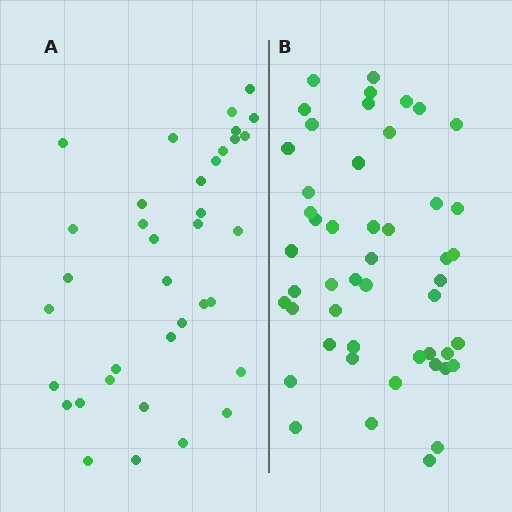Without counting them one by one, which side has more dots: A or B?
Region B (the right region) has more dots.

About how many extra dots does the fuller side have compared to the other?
Region B has approximately 15 more dots than region A.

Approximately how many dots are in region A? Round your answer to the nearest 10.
About 40 dots. (The exact count is 36, which rounds to 40.)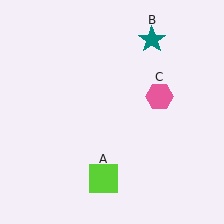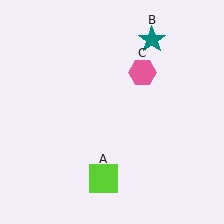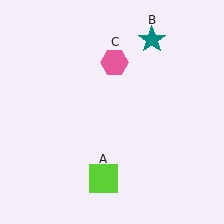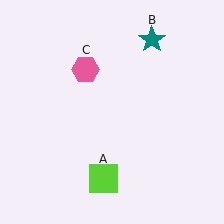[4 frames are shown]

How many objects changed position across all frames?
1 object changed position: pink hexagon (object C).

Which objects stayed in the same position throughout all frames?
Lime square (object A) and teal star (object B) remained stationary.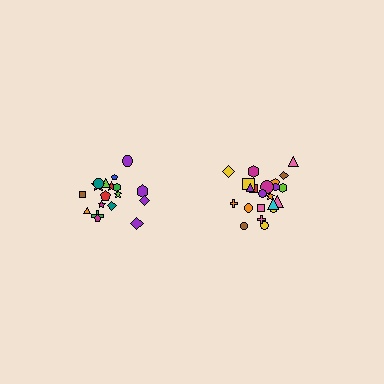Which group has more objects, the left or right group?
The right group.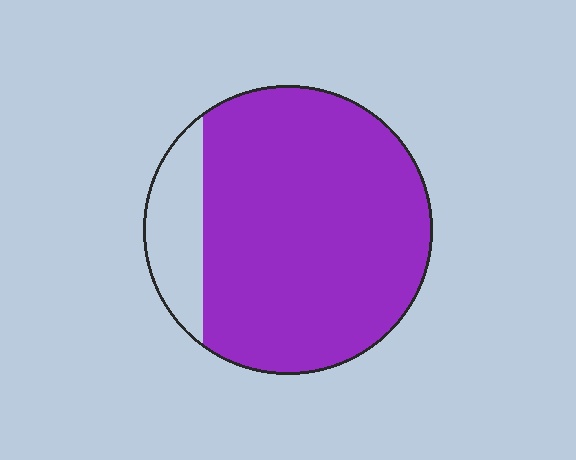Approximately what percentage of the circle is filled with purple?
Approximately 85%.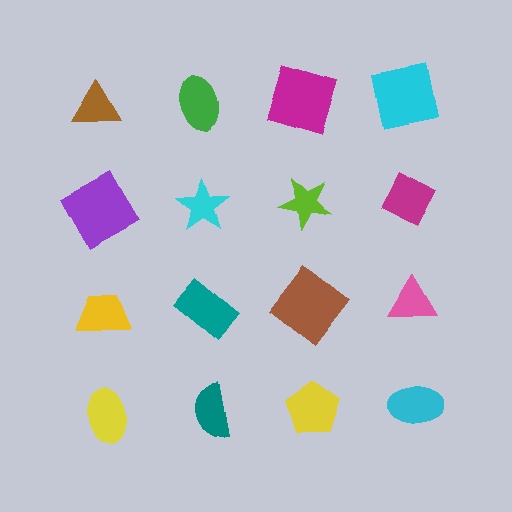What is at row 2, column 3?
A lime star.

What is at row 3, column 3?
A brown diamond.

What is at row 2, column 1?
A purple square.